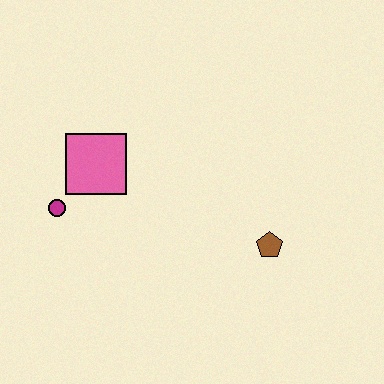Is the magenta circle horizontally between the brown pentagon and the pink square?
No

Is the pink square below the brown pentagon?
No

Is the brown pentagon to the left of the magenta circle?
No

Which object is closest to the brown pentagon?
The pink square is closest to the brown pentagon.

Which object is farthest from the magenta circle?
The brown pentagon is farthest from the magenta circle.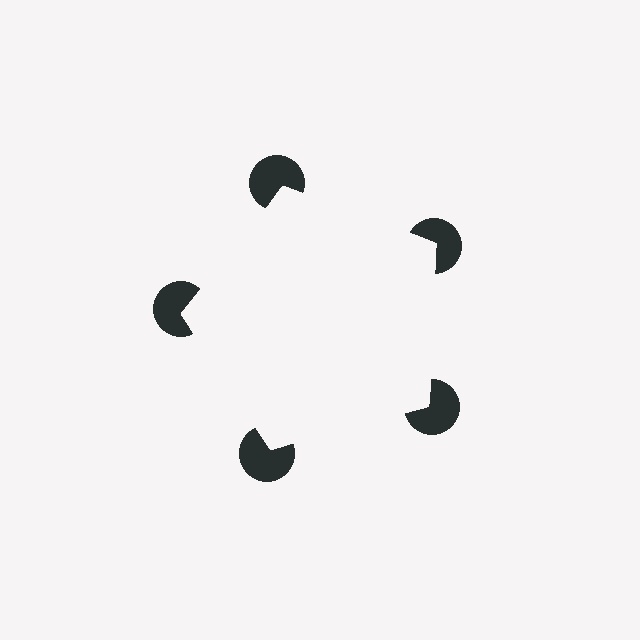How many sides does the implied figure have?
5 sides.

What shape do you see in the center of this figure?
An illusory pentagon — its edges are inferred from the aligned wedge cuts in the pac-man discs, not physically drawn.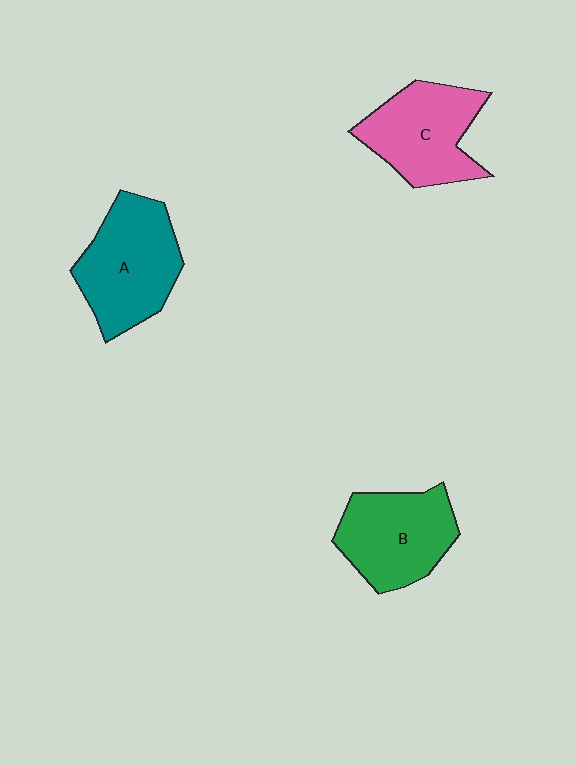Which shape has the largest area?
Shape A (teal).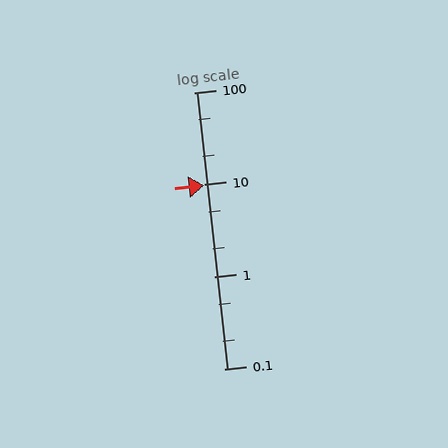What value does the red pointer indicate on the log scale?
The pointer indicates approximately 9.8.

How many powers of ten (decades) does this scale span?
The scale spans 3 decades, from 0.1 to 100.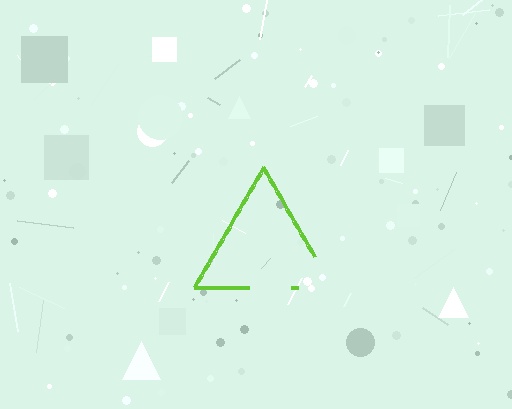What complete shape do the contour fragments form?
The contour fragments form a triangle.